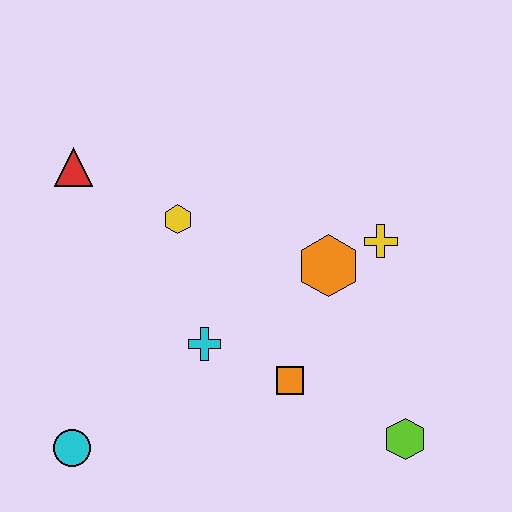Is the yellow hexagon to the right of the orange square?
No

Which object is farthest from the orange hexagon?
The cyan circle is farthest from the orange hexagon.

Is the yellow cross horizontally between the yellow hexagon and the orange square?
No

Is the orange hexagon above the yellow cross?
No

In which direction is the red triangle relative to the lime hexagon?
The red triangle is to the left of the lime hexagon.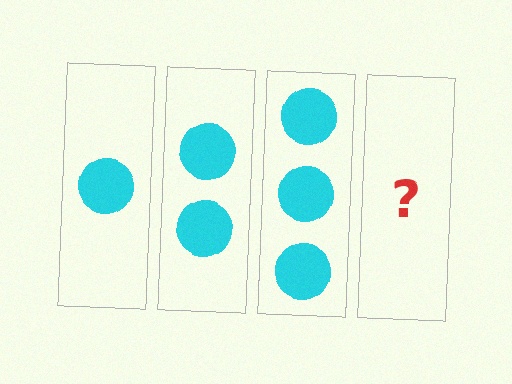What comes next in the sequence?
The next element should be 4 circles.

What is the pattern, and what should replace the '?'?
The pattern is that each step adds one more circle. The '?' should be 4 circles.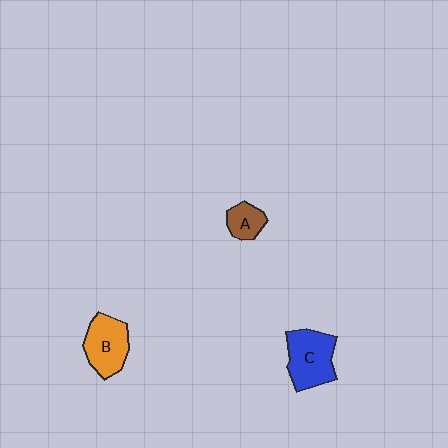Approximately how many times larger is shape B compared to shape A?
Approximately 1.9 times.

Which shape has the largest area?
Shape C (blue).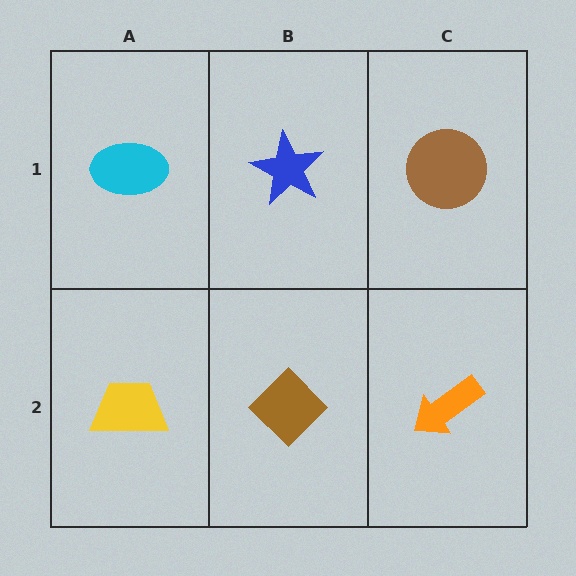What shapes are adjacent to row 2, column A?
A cyan ellipse (row 1, column A), a brown diamond (row 2, column B).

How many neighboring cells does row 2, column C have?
2.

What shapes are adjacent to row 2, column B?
A blue star (row 1, column B), a yellow trapezoid (row 2, column A), an orange arrow (row 2, column C).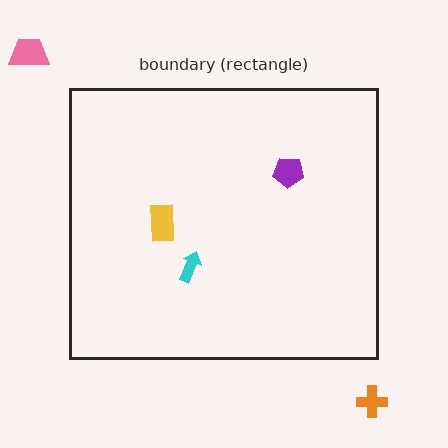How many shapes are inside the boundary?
3 inside, 2 outside.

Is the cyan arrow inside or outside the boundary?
Inside.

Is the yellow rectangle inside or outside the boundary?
Inside.